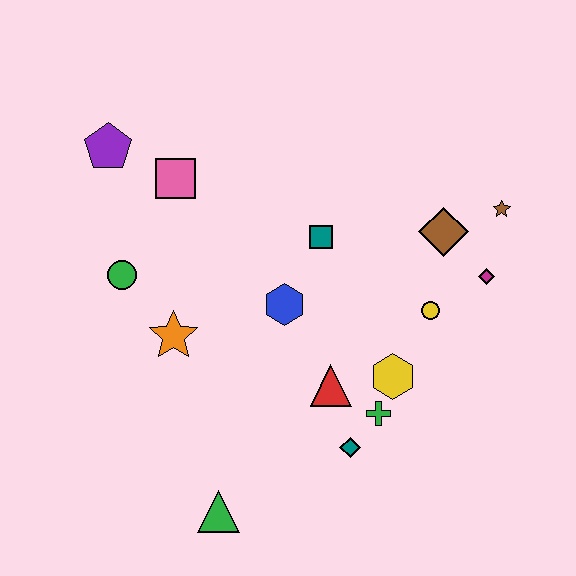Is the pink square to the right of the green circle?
Yes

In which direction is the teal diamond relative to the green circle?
The teal diamond is to the right of the green circle.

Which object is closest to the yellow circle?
The magenta diamond is closest to the yellow circle.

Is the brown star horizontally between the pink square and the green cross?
No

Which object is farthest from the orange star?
The brown star is farthest from the orange star.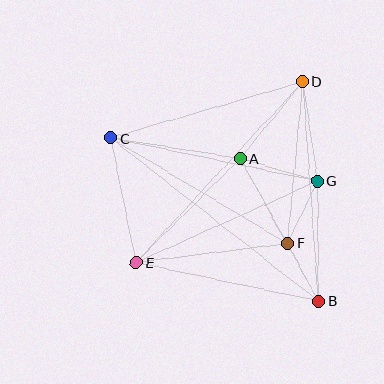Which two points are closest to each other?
Points B and F are closest to each other.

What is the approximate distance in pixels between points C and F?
The distance between C and F is approximately 206 pixels.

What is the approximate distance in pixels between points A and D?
The distance between A and D is approximately 99 pixels.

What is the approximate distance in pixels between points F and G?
The distance between F and G is approximately 69 pixels.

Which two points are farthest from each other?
Points B and C are farthest from each other.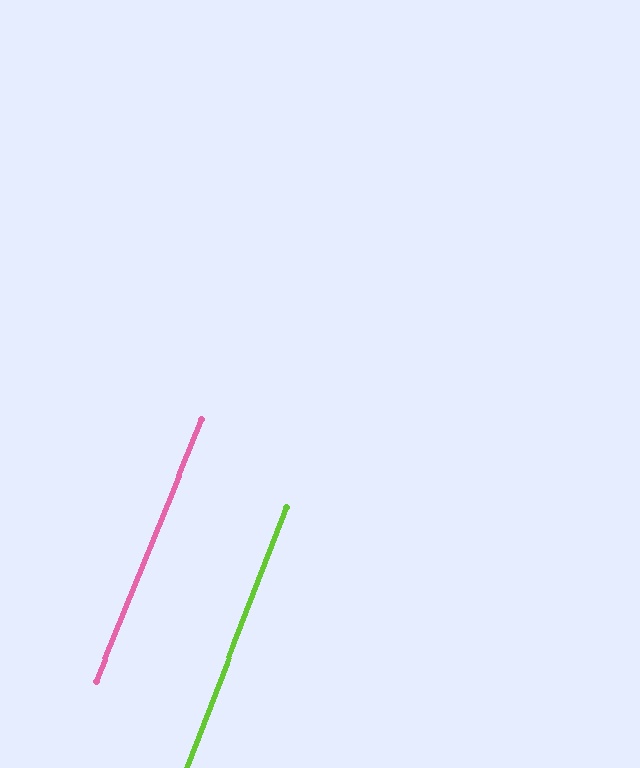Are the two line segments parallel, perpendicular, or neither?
Parallel — their directions differ by only 0.9°.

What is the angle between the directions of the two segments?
Approximately 1 degree.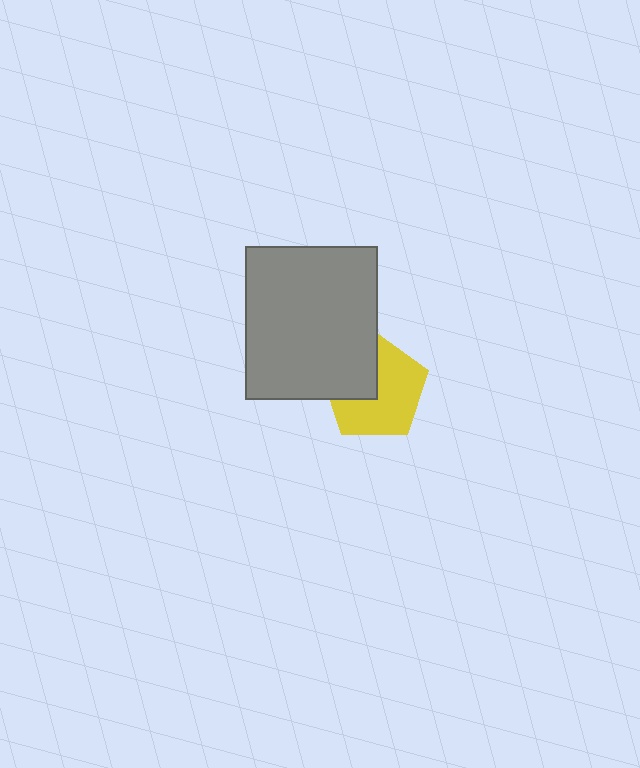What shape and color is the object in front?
The object in front is a gray rectangle.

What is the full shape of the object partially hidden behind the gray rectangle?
The partially hidden object is a yellow pentagon.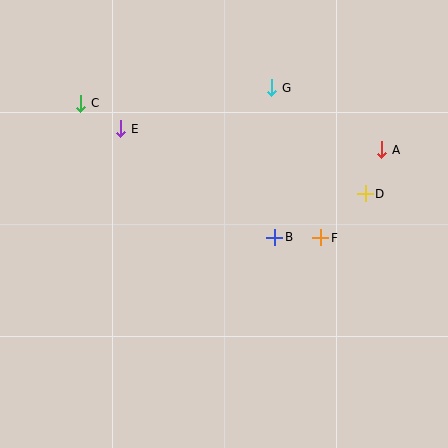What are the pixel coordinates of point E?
Point E is at (121, 129).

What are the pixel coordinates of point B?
Point B is at (275, 237).